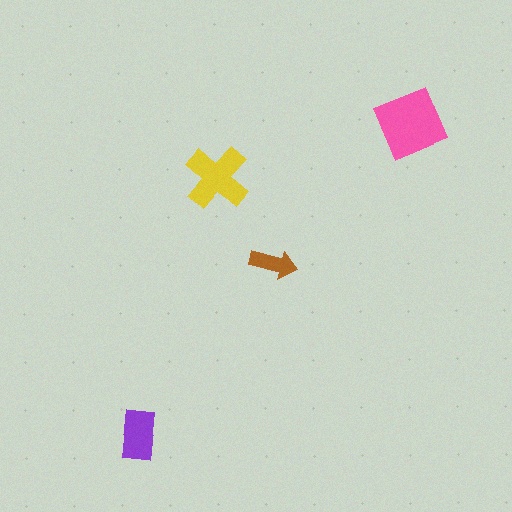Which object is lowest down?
The purple rectangle is bottommost.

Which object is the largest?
The pink diamond.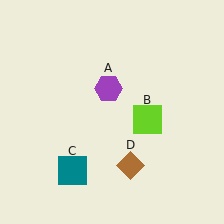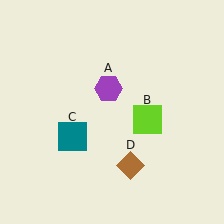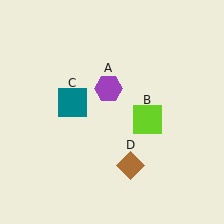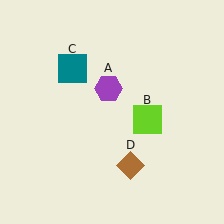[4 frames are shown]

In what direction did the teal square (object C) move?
The teal square (object C) moved up.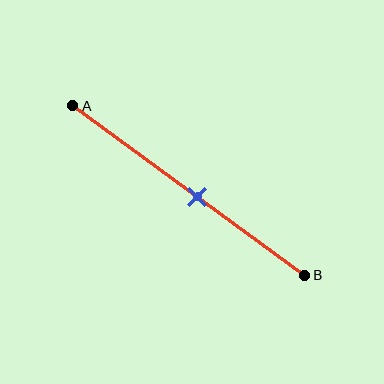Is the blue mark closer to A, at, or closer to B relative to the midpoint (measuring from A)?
The blue mark is closer to point B than the midpoint of segment AB.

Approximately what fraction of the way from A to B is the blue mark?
The blue mark is approximately 55% of the way from A to B.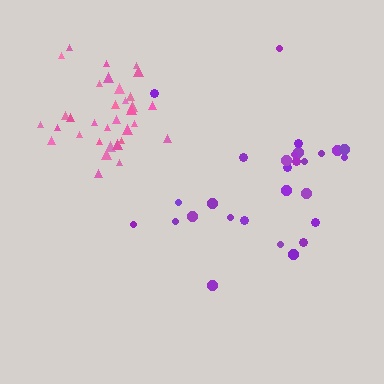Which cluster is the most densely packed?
Pink.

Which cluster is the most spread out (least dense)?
Purple.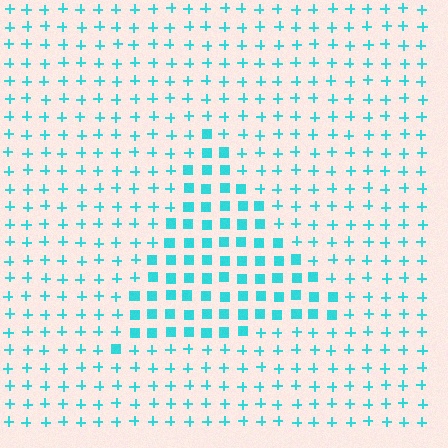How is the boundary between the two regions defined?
The boundary is defined by a change in element shape: squares inside vs. plus signs outside. All elements share the same color and spacing.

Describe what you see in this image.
The image is filled with small cyan elements arranged in a uniform grid. A triangle-shaped region contains squares, while the surrounding area contains plus signs. The boundary is defined purely by the change in element shape.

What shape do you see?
I see a triangle.